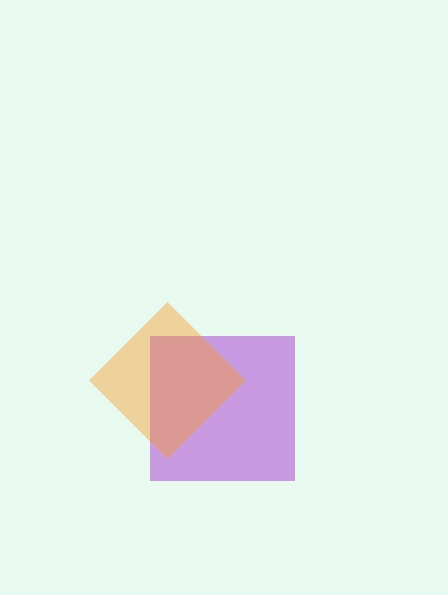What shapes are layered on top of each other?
The layered shapes are: a purple square, an orange diamond.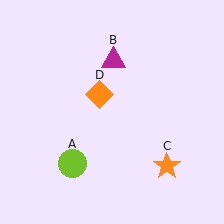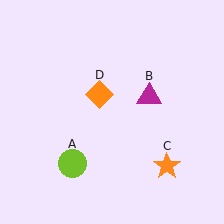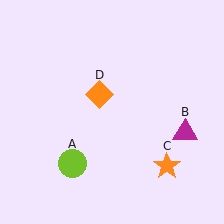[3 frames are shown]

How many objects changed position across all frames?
1 object changed position: magenta triangle (object B).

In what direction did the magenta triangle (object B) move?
The magenta triangle (object B) moved down and to the right.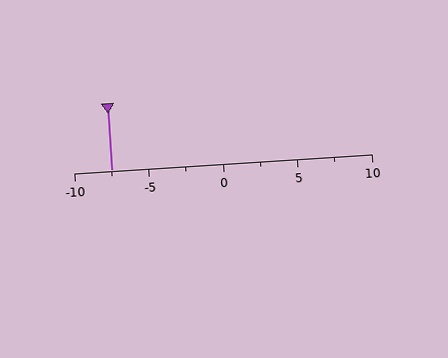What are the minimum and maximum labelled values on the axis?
The axis runs from -10 to 10.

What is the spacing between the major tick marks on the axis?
The major ticks are spaced 5 apart.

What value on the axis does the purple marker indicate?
The marker indicates approximately -7.5.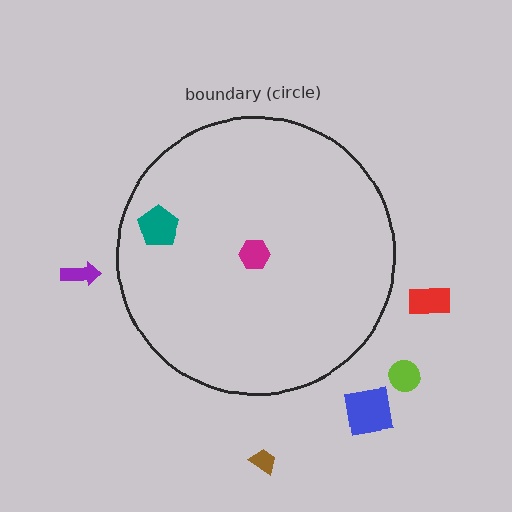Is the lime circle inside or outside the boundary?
Outside.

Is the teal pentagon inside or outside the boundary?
Inside.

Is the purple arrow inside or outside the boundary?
Outside.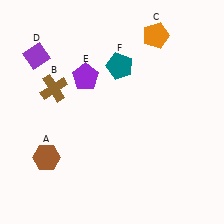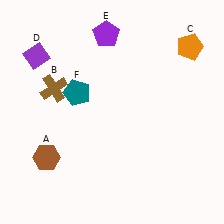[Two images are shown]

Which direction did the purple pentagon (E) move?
The purple pentagon (E) moved up.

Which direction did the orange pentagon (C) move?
The orange pentagon (C) moved right.